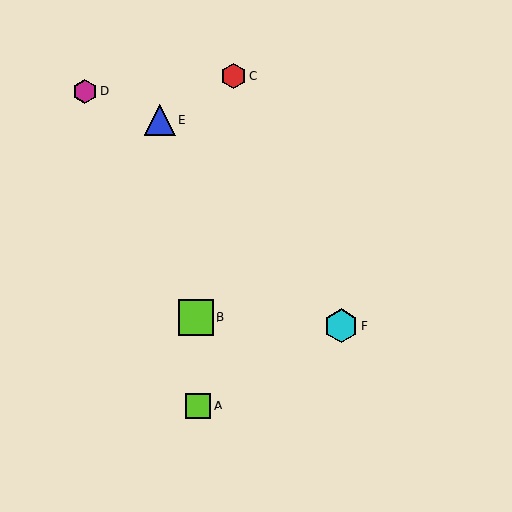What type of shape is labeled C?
Shape C is a red hexagon.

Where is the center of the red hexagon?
The center of the red hexagon is at (233, 76).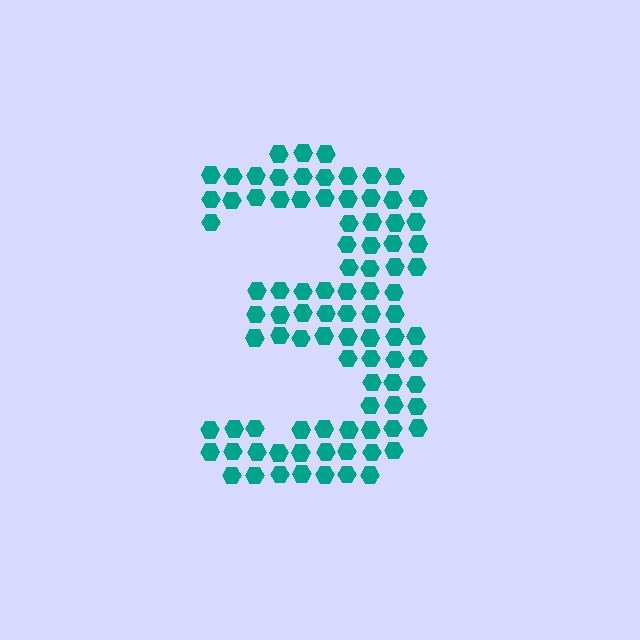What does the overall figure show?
The overall figure shows the digit 3.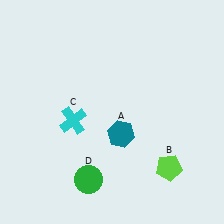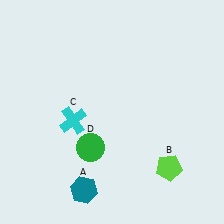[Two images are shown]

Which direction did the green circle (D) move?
The green circle (D) moved up.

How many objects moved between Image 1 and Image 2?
2 objects moved between the two images.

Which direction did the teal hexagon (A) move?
The teal hexagon (A) moved down.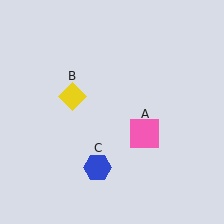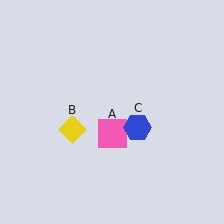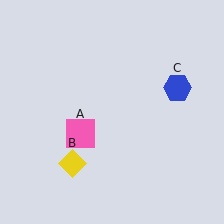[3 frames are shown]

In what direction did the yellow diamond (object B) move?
The yellow diamond (object B) moved down.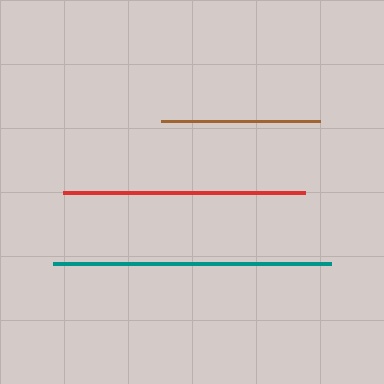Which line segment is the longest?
The teal line is the longest at approximately 278 pixels.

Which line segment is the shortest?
The brown line is the shortest at approximately 158 pixels.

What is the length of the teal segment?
The teal segment is approximately 278 pixels long.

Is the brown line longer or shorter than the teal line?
The teal line is longer than the brown line.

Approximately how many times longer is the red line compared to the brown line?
The red line is approximately 1.5 times the length of the brown line.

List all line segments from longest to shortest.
From longest to shortest: teal, red, brown.